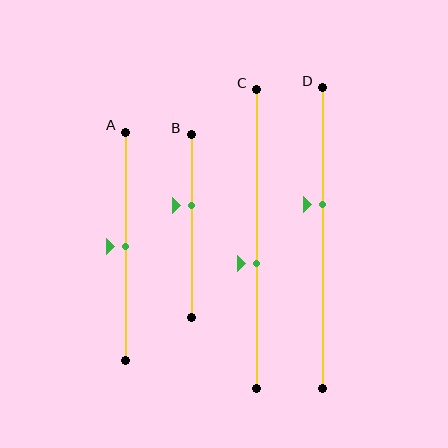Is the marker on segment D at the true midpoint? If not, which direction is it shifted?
No, the marker on segment D is shifted upward by about 11% of the segment length.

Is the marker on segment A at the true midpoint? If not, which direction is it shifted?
Yes, the marker on segment A is at the true midpoint.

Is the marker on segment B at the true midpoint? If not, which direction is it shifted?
No, the marker on segment B is shifted upward by about 11% of the segment length.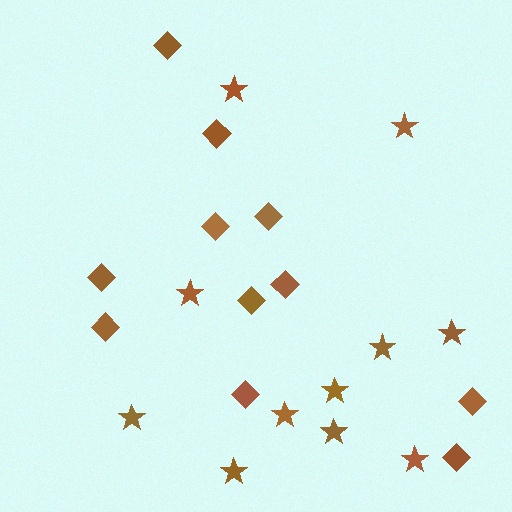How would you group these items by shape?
There are 2 groups: one group of stars (11) and one group of diamonds (11).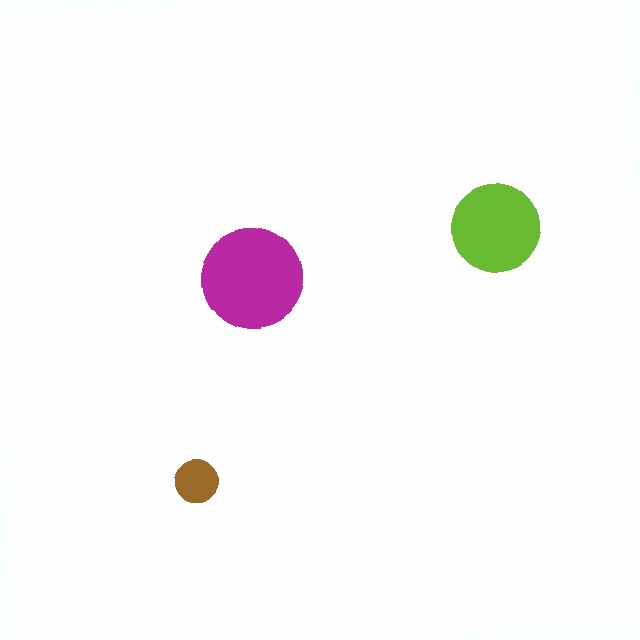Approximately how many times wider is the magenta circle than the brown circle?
About 2.5 times wider.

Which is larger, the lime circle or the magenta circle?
The magenta one.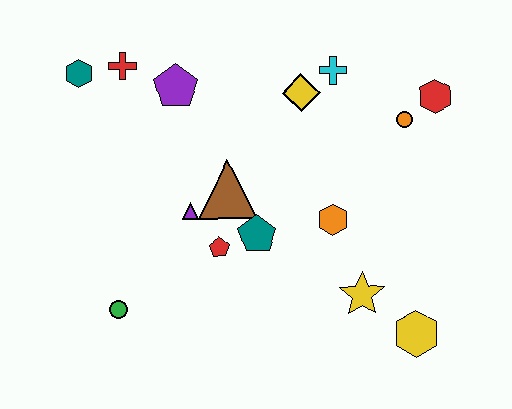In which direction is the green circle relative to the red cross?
The green circle is below the red cross.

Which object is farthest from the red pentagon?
The red hexagon is farthest from the red pentagon.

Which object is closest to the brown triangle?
The purple triangle is closest to the brown triangle.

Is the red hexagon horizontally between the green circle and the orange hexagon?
No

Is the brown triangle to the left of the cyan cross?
Yes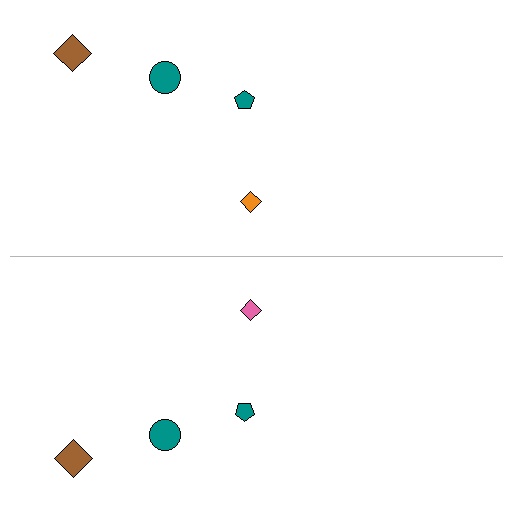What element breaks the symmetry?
The pink diamond on the bottom side breaks the symmetry — its mirror counterpart is orange.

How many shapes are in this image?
There are 8 shapes in this image.